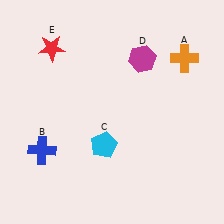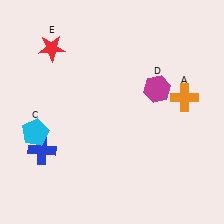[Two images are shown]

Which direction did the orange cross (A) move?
The orange cross (A) moved down.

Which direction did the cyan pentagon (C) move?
The cyan pentagon (C) moved left.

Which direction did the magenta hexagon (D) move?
The magenta hexagon (D) moved down.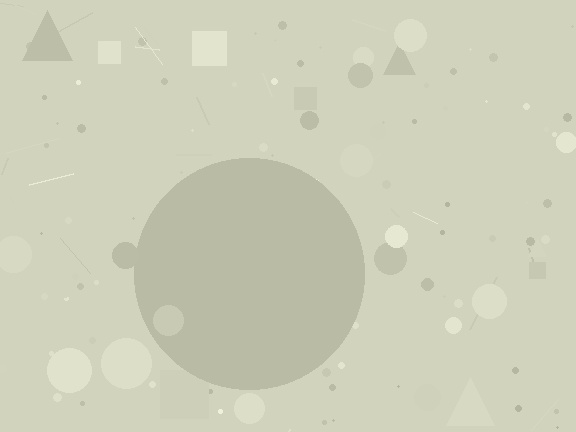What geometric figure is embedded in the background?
A circle is embedded in the background.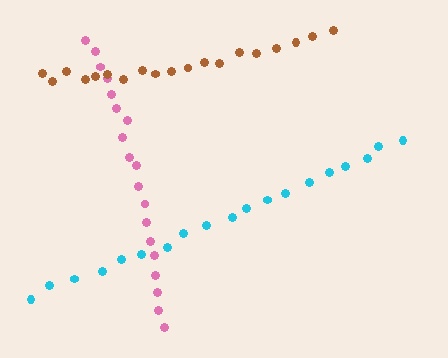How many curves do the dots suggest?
There are 3 distinct paths.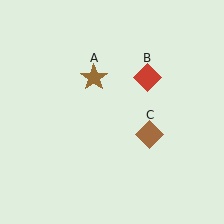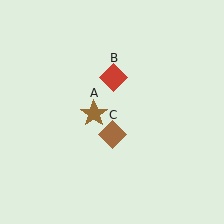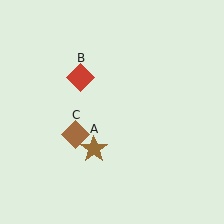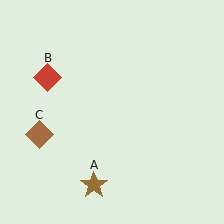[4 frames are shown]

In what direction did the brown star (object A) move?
The brown star (object A) moved down.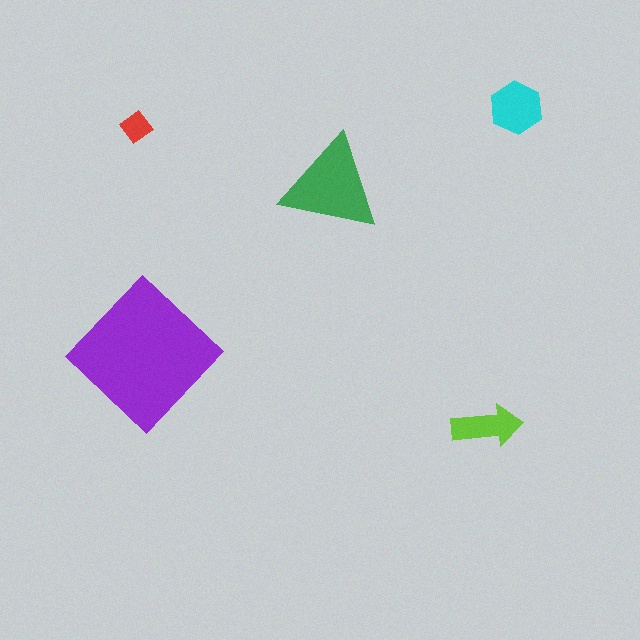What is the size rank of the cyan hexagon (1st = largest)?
3rd.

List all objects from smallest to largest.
The red diamond, the lime arrow, the cyan hexagon, the green triangle, the purple diamond.